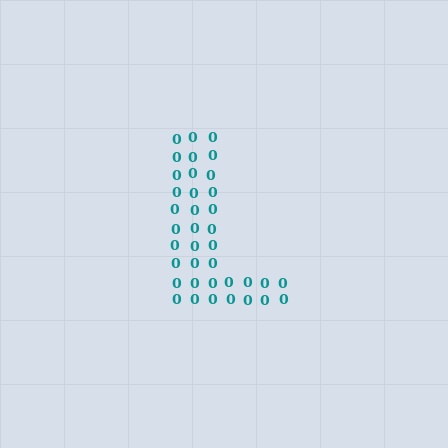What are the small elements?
The small elements are digit 0's.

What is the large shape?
The large shape is the letter L.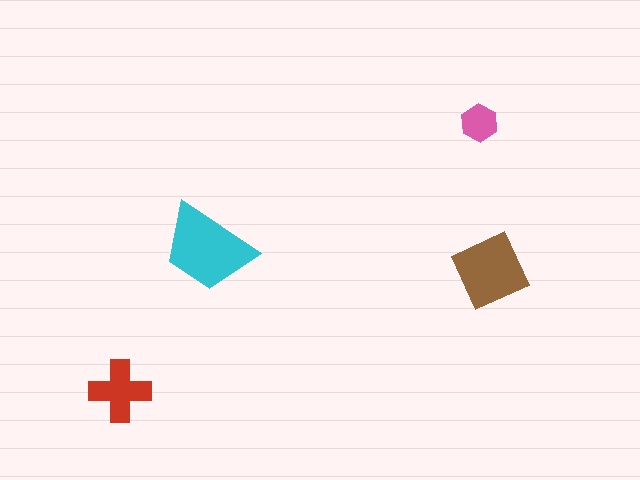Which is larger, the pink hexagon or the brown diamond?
The brown diamond.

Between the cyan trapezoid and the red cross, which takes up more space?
The cyan trapezoid.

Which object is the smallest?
The pink hexagon.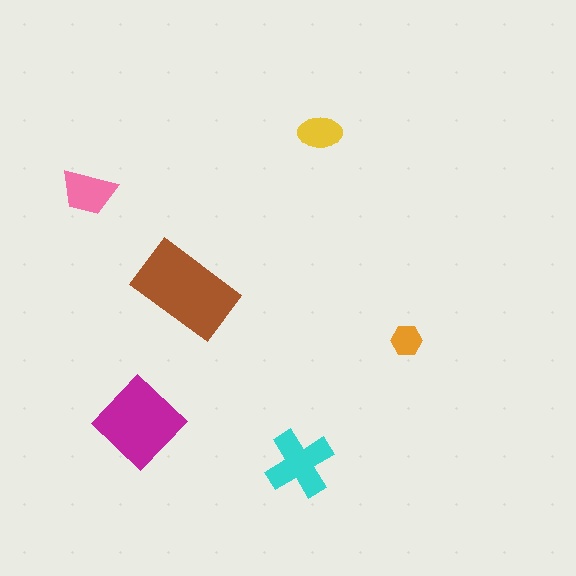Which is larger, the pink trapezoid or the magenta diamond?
The magenta diamond.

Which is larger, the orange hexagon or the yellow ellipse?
The yellow ellipse.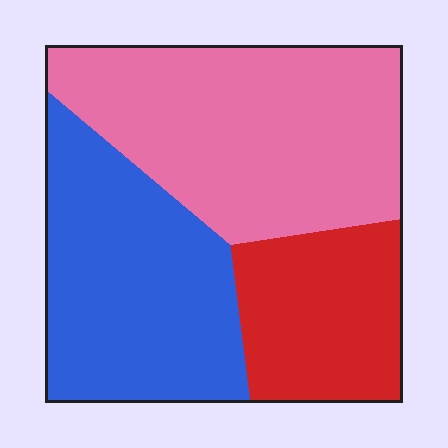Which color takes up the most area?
Pink, at roughly 45%.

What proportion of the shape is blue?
Blue takes up about one third (1/3) of the shape.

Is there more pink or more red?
Pink.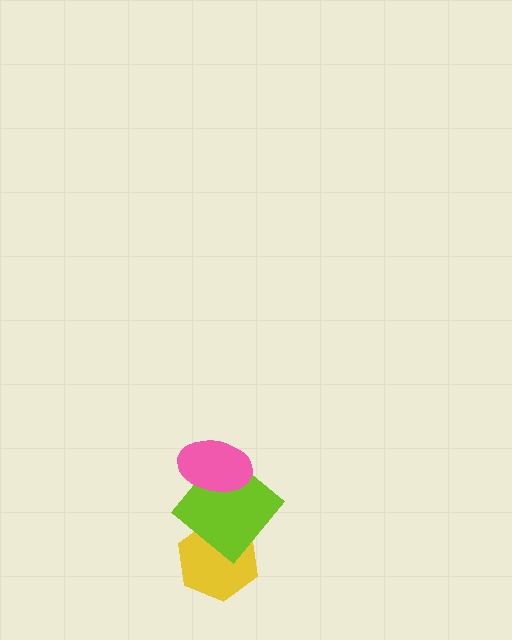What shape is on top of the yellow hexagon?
The lime diamond is on top of the yellow hexagon.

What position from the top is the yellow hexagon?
The yellow hexagon is 3rd from the top.